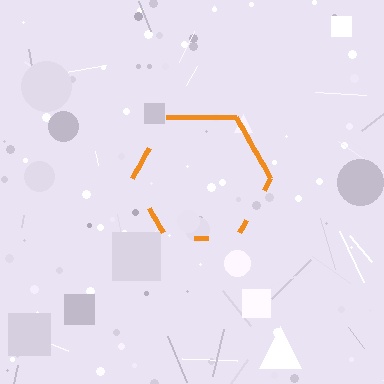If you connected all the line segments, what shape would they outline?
They would outline a hexagon.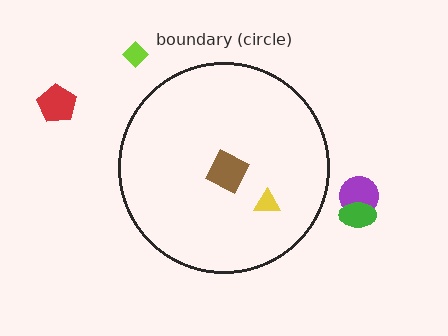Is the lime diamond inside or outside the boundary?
Outside.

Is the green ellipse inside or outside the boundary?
Outside.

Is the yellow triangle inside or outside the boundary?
Inside.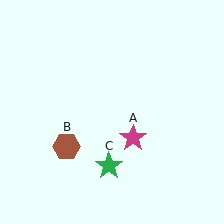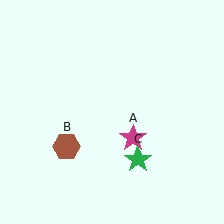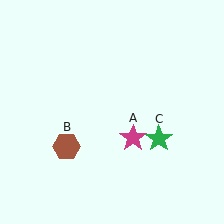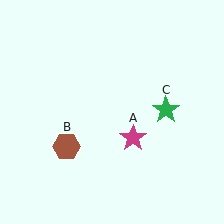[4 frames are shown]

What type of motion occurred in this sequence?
The green star (object C) rotated counterclockwise around the center of the scene.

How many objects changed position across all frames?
1 object changed position: green star (object C).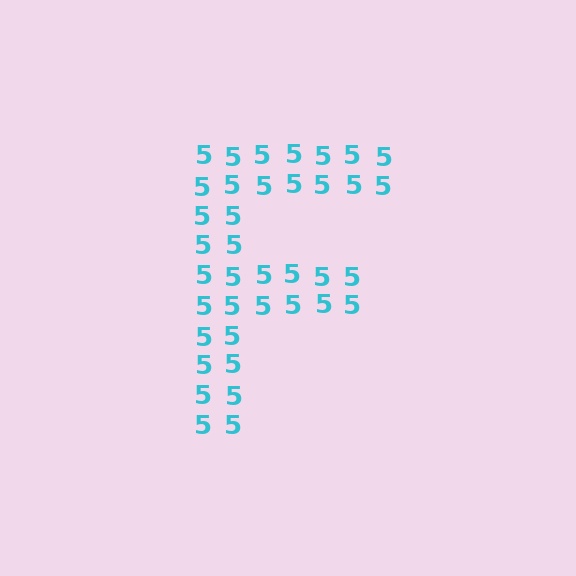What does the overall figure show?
The overall figure shows the letter F.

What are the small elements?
The small elements are digit 5's.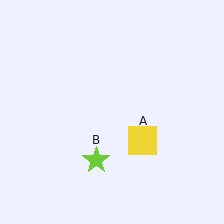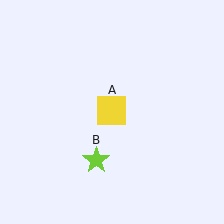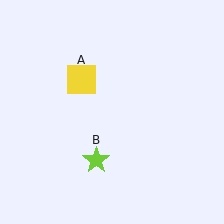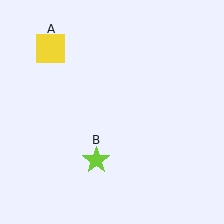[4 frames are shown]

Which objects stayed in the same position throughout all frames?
Lime star (object B) remained stationary.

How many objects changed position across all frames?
1 object changed position: yellow square (object A).